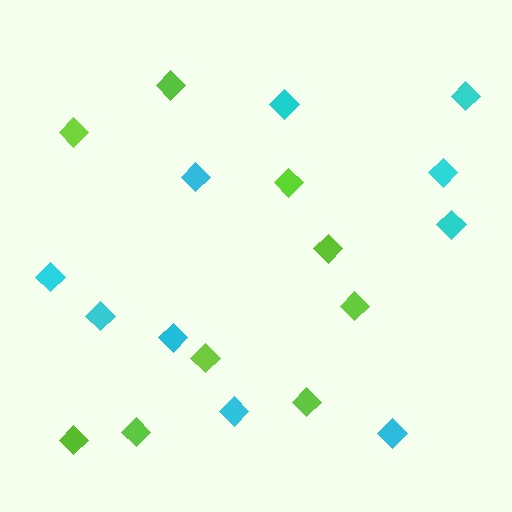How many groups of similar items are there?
There are 2 groups: one group of lime diamonds (9) and one group of cyan diamonds (10).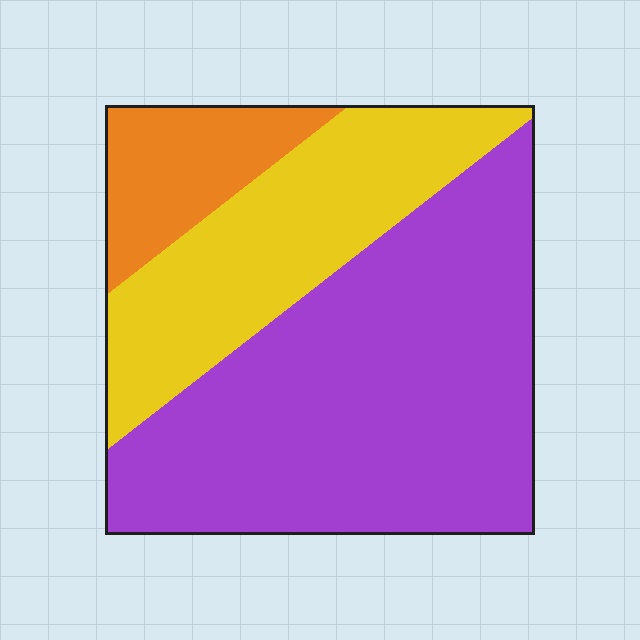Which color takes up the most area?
Purple, at roughly 60%.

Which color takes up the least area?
Orange, at roughly 15%.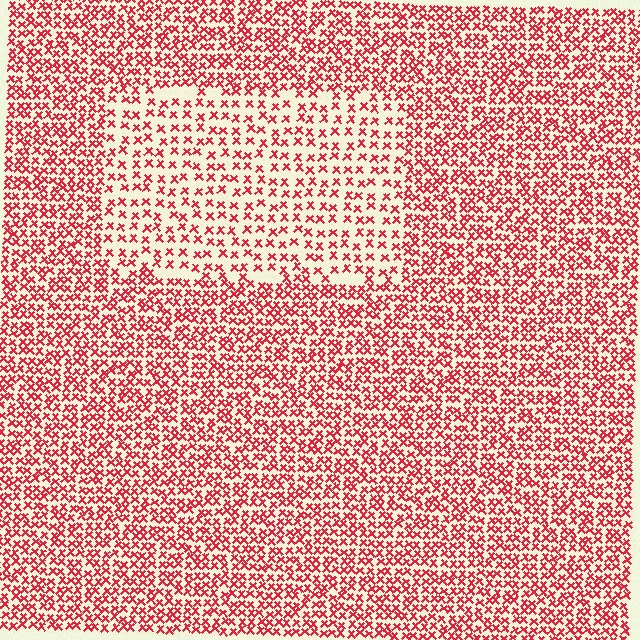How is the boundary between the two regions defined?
The boundary is defined by a change in element density (approximately 1.9x ratio). All elements are the same color, size, and shape.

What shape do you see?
I see a rectangle.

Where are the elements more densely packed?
The elements are more densely packed outside the rectangle boundary.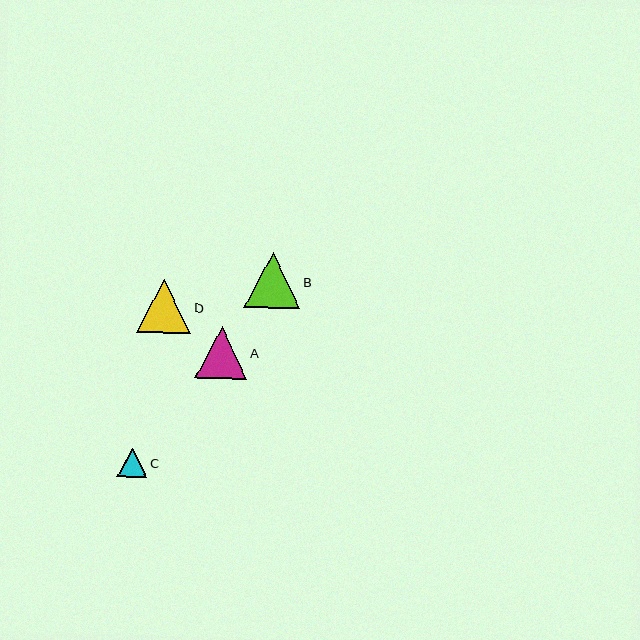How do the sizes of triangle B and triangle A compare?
Triangle B and triangle A are approximately the same size.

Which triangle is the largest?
Triangle B is the largest with a size of approximately 56 pixels.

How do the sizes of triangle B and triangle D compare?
Triangle B and triangle D are approximately the same size.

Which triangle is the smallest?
Triangle C is the smallest with a size of approximately 29 pixels.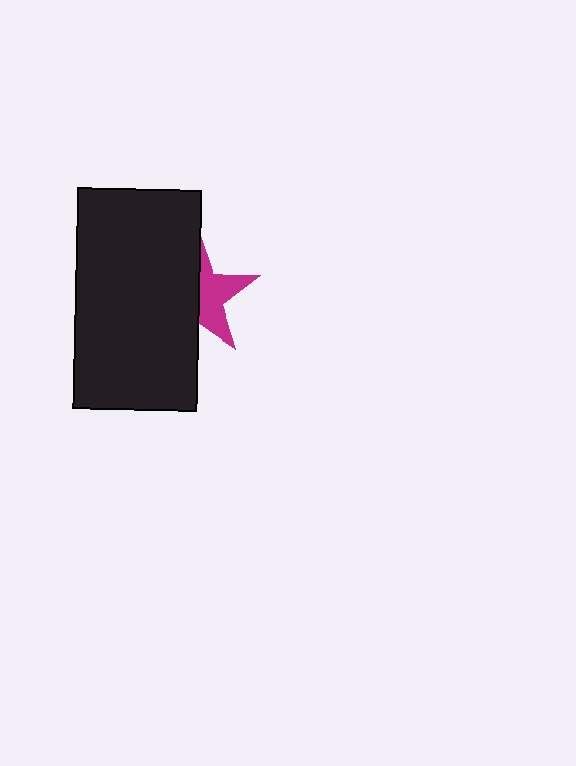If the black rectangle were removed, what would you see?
You would see the complete magenta star.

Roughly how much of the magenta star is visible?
About half of it is visible (roughly 46%).